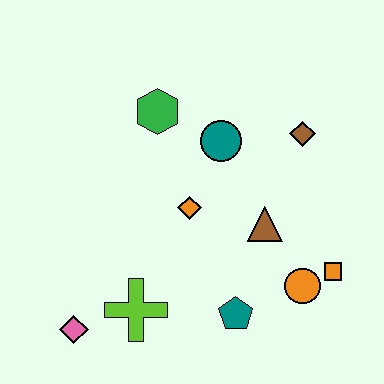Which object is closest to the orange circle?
The orange square is closest to the orange circle.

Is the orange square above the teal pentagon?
Yes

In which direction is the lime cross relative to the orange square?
The lime cross is to the left of the orange square.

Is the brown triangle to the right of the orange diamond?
Yes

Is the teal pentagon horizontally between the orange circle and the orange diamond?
Yes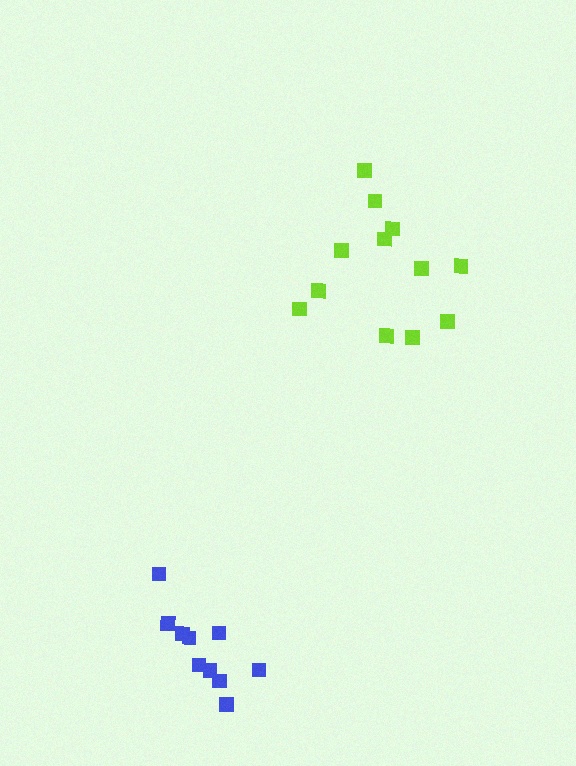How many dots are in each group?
Group 1: 12 dots, Group 2: 10 dots (22 total).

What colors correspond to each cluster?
The clusters are colored: lime, blue.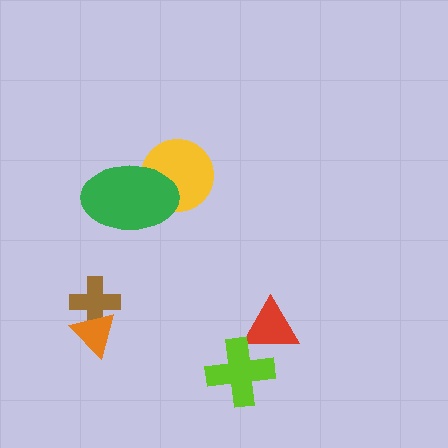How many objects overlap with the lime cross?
1 object overlaps with the lime cross.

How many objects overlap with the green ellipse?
1 object overlaps with the green ellipse.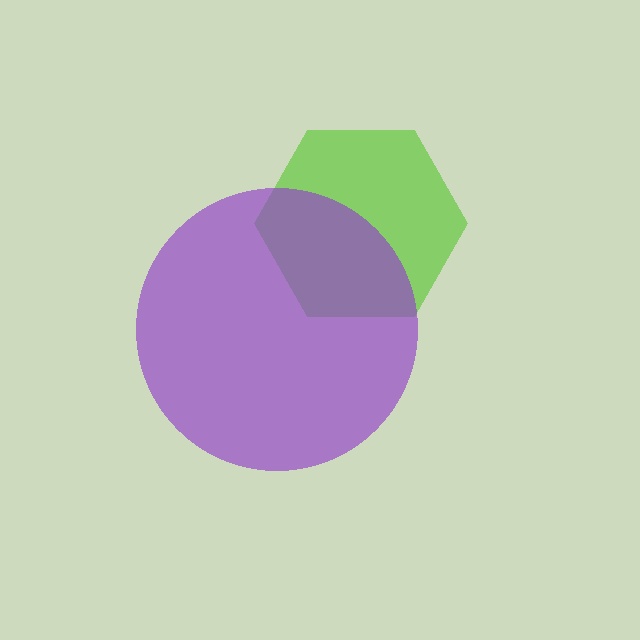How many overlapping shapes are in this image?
There are 2 overlapping shapes in the image.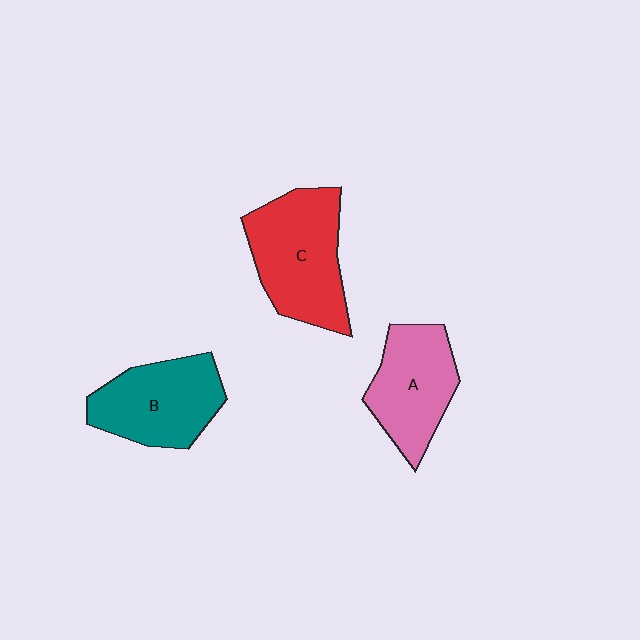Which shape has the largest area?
Shape C (red).